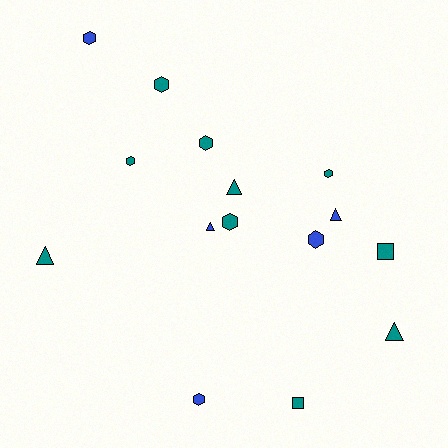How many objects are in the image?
There are 15 objects.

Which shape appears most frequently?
Hexagon, with 8 objects.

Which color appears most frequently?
Teal, with 10 objects.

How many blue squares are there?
There are no blue squares.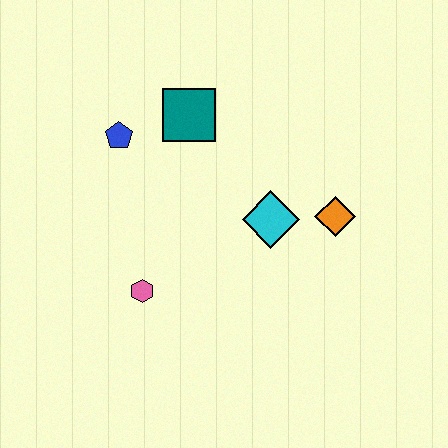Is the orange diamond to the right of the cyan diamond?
Yes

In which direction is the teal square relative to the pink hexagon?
The teal square is above the pink hexagon.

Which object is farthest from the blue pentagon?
The orange diamond is farthest from the blue pentagon.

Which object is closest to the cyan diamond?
The orange diamond is closest to the cyan diamond.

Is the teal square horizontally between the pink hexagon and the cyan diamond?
Yes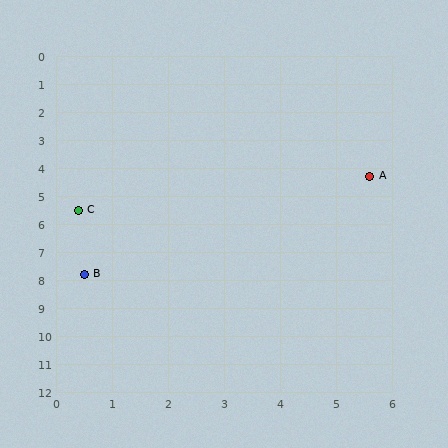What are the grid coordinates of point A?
Point A is at approximately (5.6, 4.3).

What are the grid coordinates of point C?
Point C is at approximately (0.4, 5.5).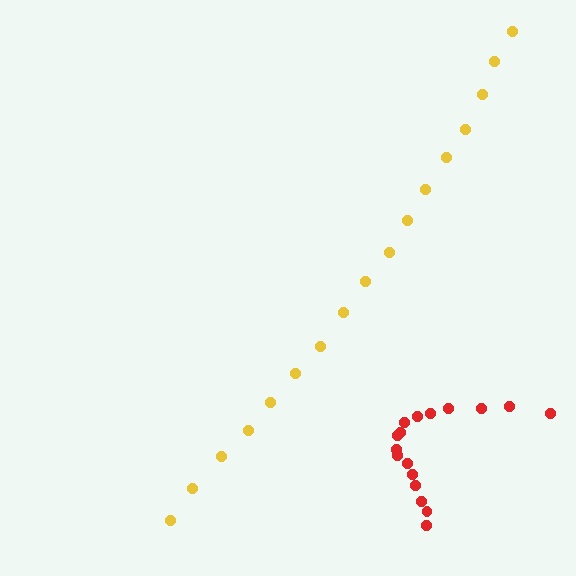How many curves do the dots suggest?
There are 2 distinct paths.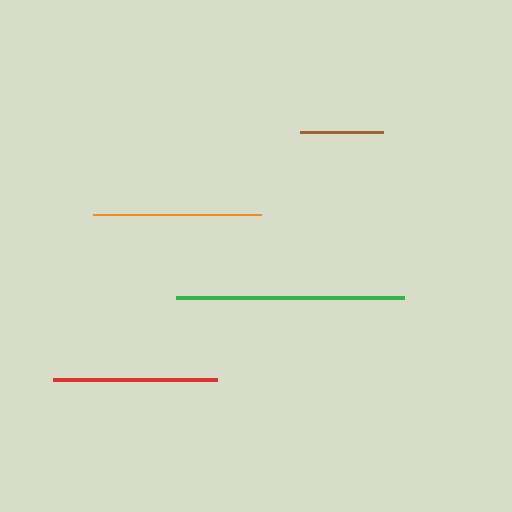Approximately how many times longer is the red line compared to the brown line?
The red line is approximately 2.0 times the length of the brown line.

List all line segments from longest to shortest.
From longest to shortest: green, orange, red, brown.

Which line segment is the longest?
The green line is the longest at approximately 228 pixels.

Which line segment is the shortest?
The brown line is the shortest at approximately 83 pixels.